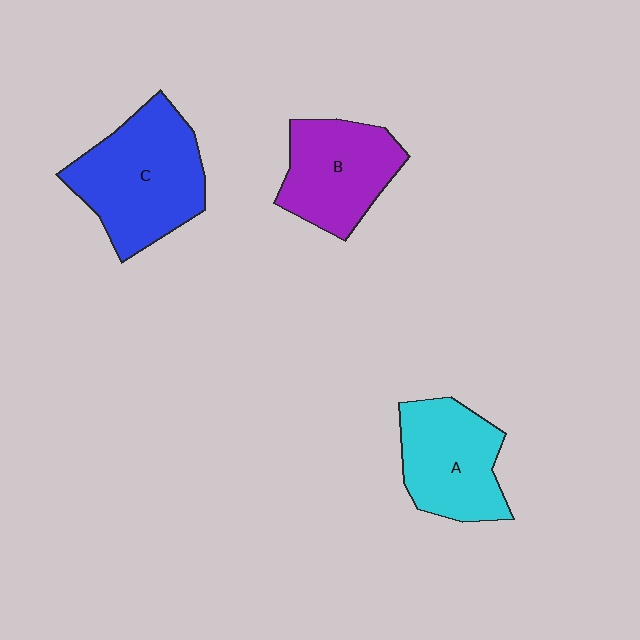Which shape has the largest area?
Shape C (blue).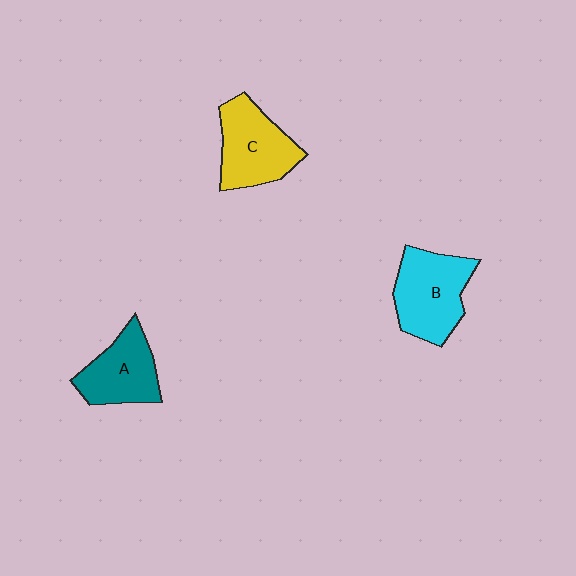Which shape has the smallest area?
Shape A (teal).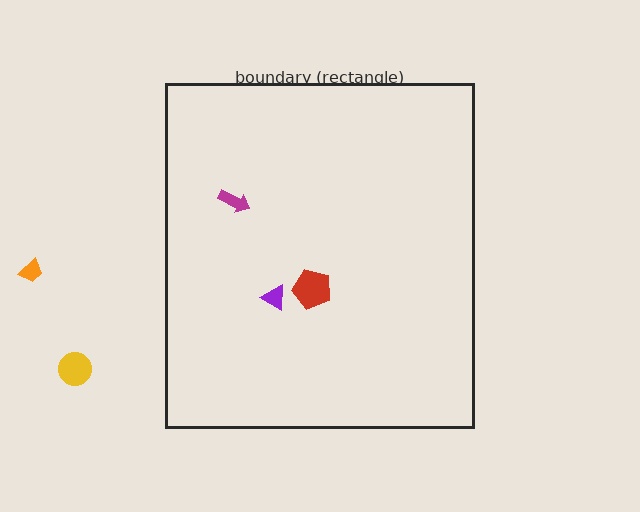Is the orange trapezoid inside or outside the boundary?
Outside.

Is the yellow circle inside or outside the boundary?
Outside.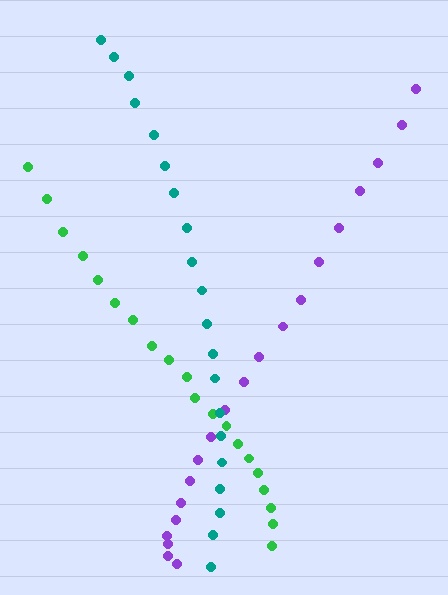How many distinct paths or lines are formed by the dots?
There are 3 distinct paths.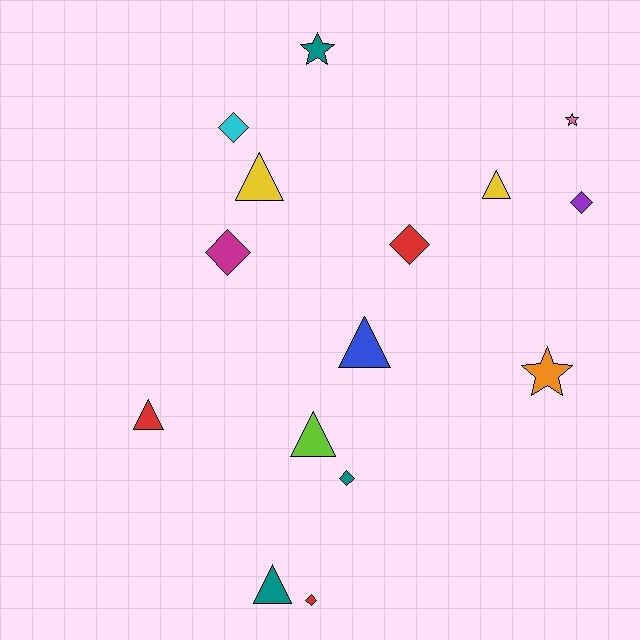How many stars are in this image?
There are 3 stars.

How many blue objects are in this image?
There is 1 blue object.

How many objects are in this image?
There are 15 objects.